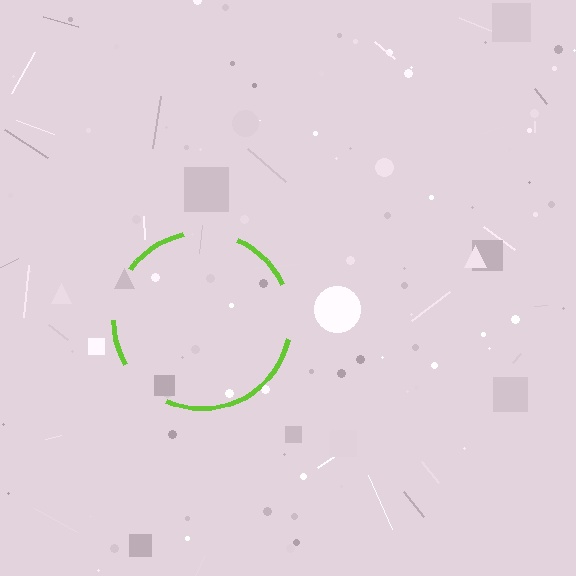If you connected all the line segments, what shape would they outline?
They would outline a circle.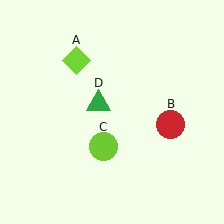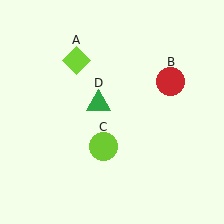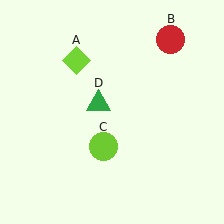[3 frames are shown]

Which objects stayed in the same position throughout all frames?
Lime diamond (object A) and lime circle (object C) and green triangle (object D) remained stationary.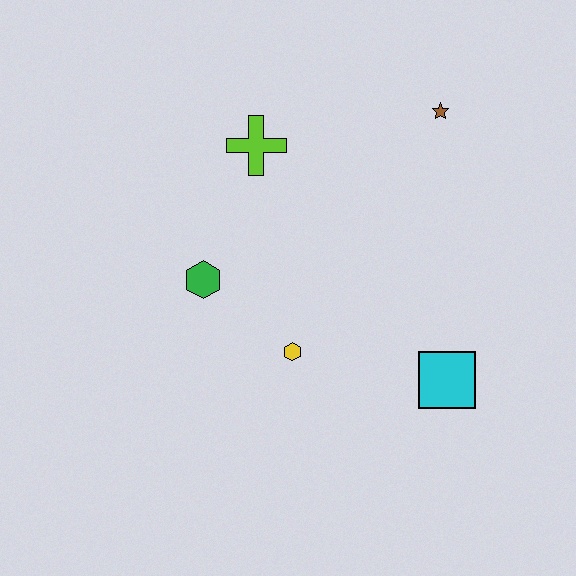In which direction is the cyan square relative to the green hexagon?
The cyan square is to the right of the green hexagon.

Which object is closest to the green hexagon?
The yellow hexagon is closest to the green hexagon.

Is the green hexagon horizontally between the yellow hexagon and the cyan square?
No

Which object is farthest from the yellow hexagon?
The brown star is farthest from the yellow hexagon.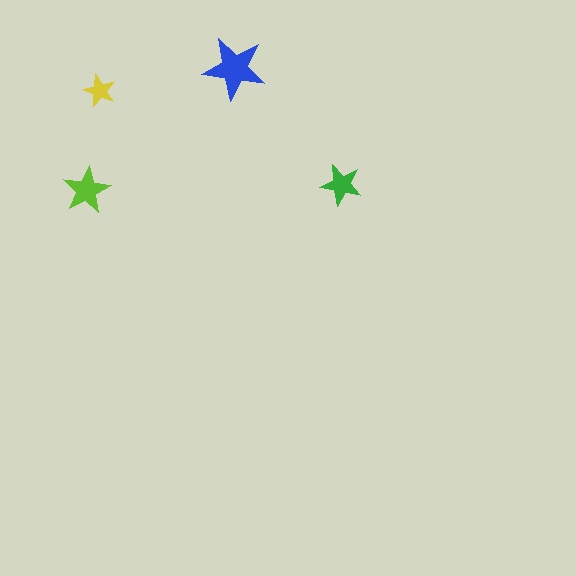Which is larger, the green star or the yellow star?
The green one.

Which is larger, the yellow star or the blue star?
The blue one.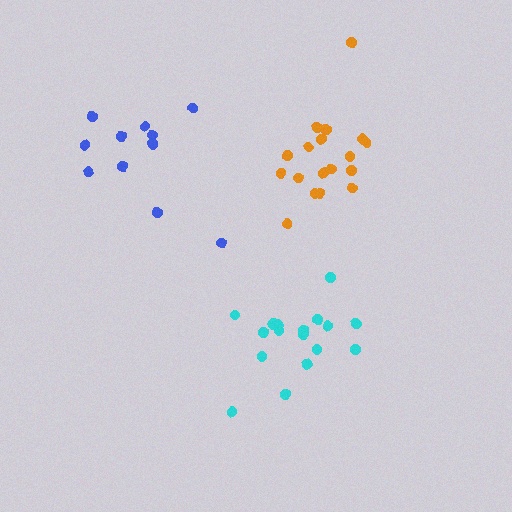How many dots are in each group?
Group 1: 12 dots, Group 2: 18 dots, Group 3: 18 dots (48 total).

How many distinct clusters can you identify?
There are 3 distinct clusters.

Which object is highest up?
The orange cluster is topmost.